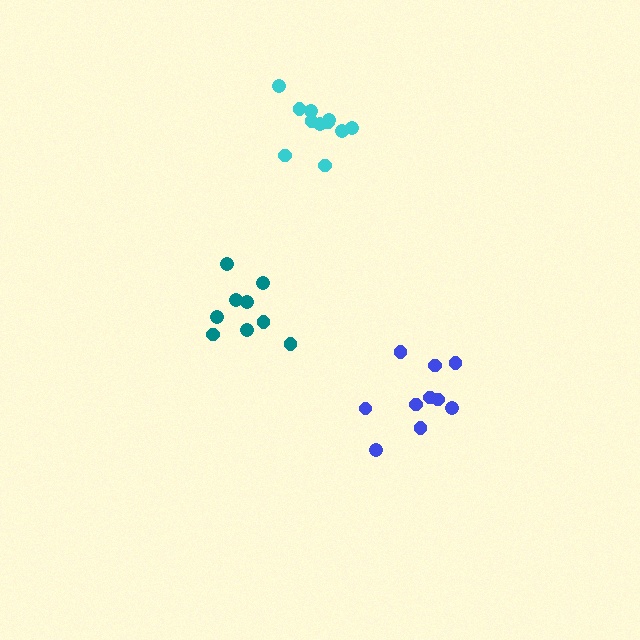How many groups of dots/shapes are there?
There are 3 groups.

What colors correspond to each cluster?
The clusters are colored: teal, blue, cyan.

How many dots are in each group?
Group 1: 9 dots, Group 2: 10 dots, Group 3: 11 dots (30 total).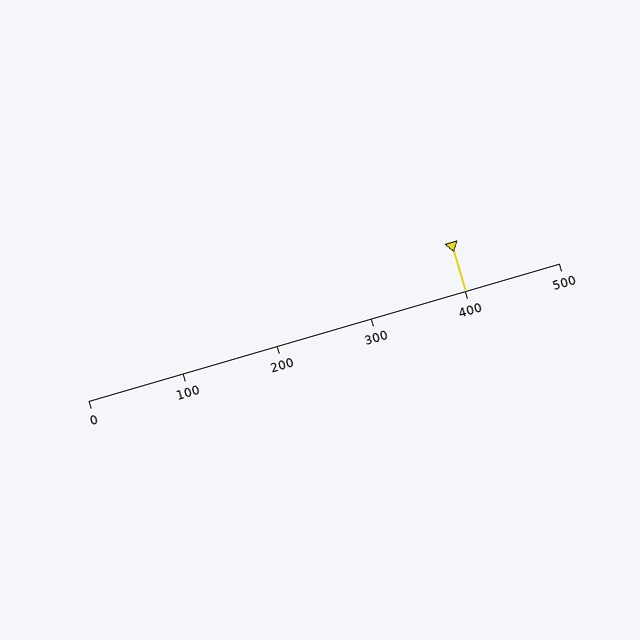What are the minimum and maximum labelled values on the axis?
The axis runs from 0 to 500.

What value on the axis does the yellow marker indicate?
The marker indicates approximately 400.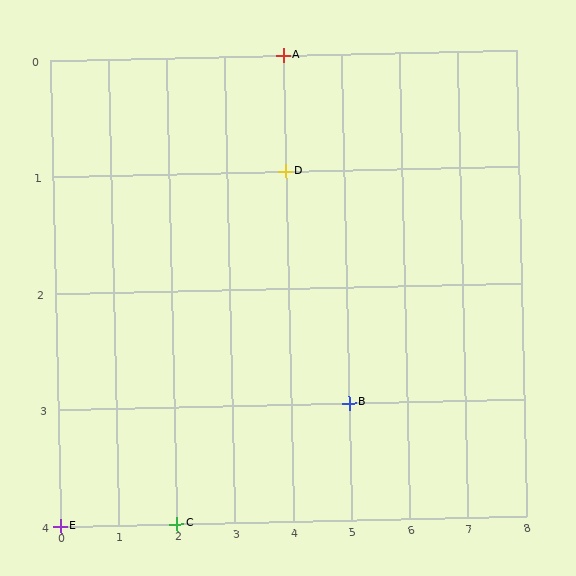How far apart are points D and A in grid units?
Points D and A are 1 row apart.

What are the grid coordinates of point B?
Point B is at grid coordinates (5, 3).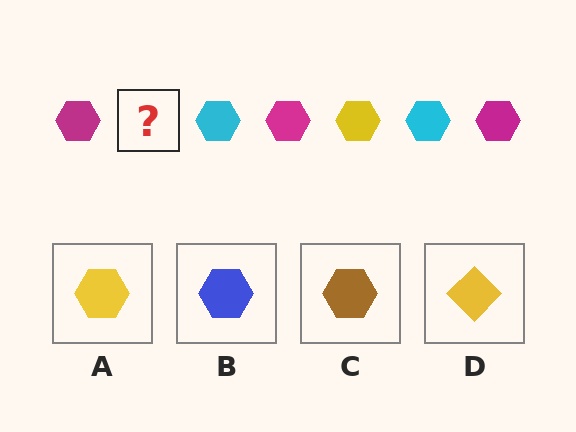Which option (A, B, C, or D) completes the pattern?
A.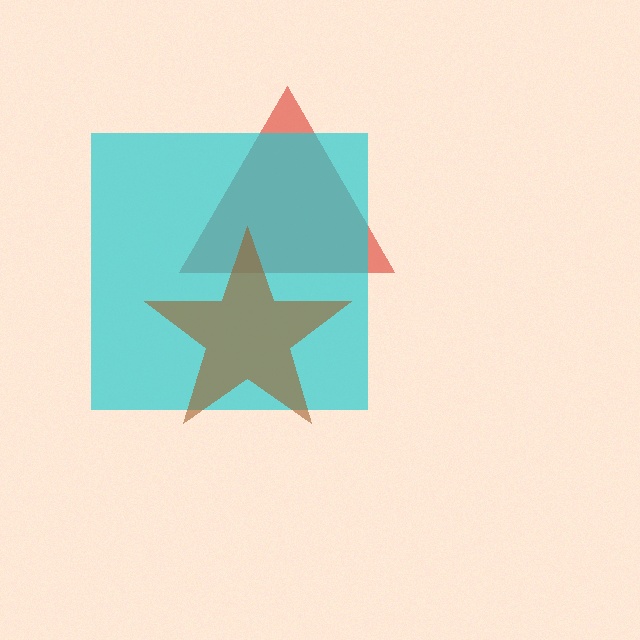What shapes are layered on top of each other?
The layered shapes are: a red triangle, a cyan square, a brown star.